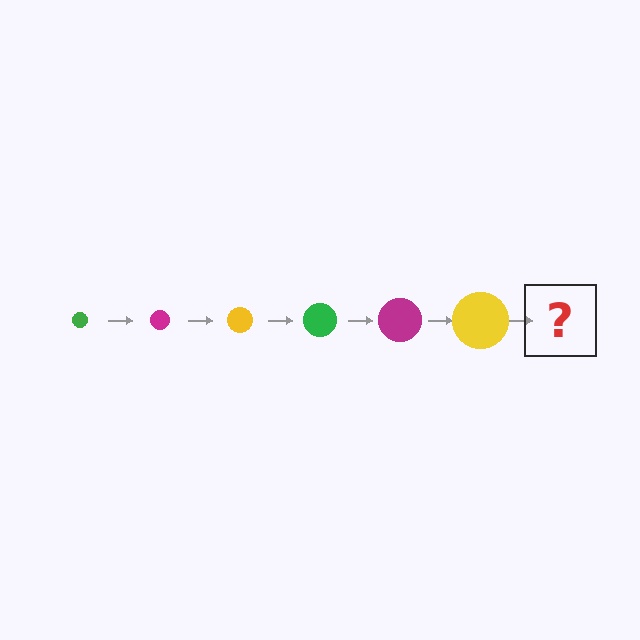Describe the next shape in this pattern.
It should be a green circle, larger than the previous one.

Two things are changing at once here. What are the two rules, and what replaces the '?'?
The two rules are that the circle grows larger each step and the color cycles through green, magenta, and yellow. The '?' should be a green circle, larger than the previous one.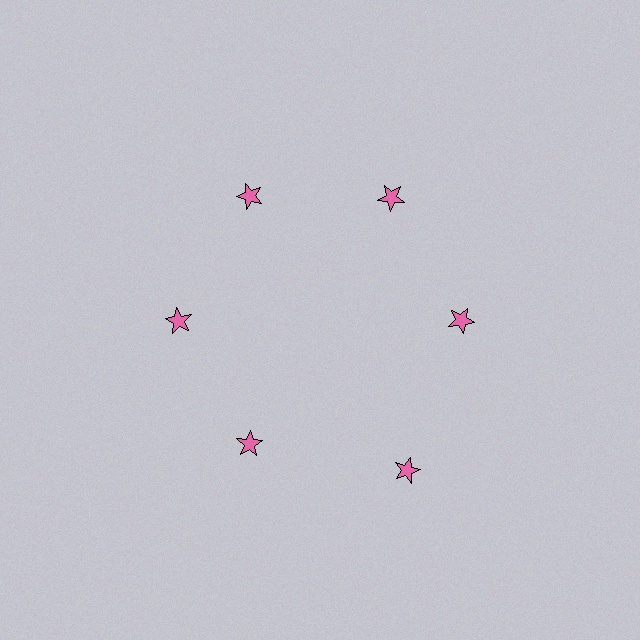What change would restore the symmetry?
The symmetry would be restored by moving it inward, back onto the ring so that all 6 stars sit at equal angles and equal distance from the center.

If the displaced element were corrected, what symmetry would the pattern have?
It would have 6-fold rotational symmetry — the pattern would map onto itself every 60 degrees.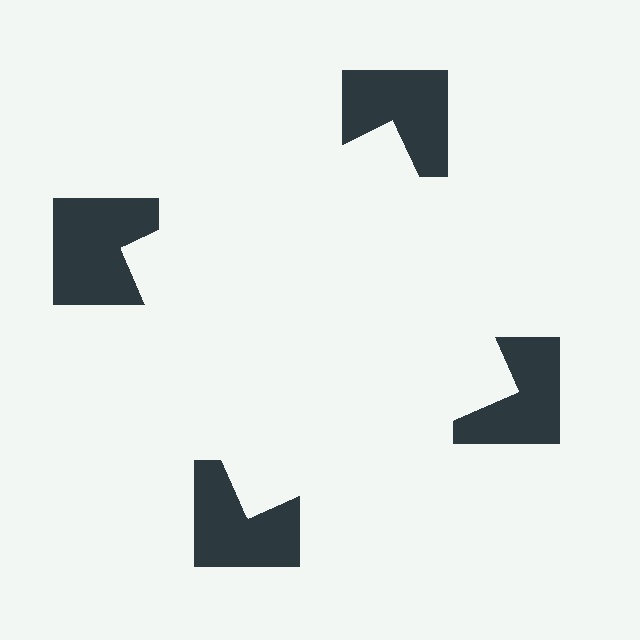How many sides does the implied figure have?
4 sides.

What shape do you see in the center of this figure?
An illusory square — its edges are inferred from the aligned wedge cuts in the notched squares, not physically drawn.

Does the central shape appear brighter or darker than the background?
It typically appears slightly brighter than the background, even though no actual brightness change is drawn.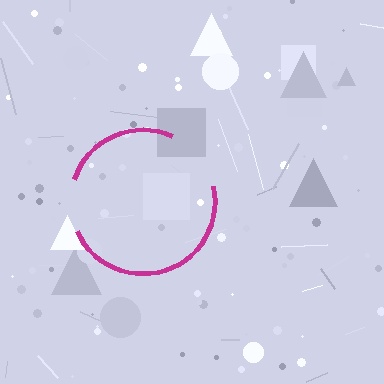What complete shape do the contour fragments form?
The contour fragments form a circle.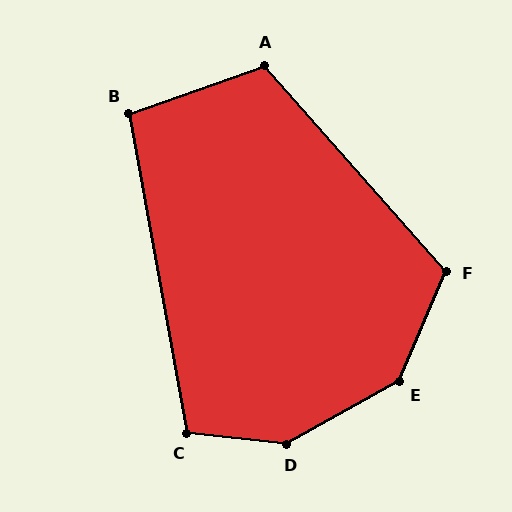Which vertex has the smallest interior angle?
B, at approximately 99 degrees.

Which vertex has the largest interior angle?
D, at approximately 145 degrees.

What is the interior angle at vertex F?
Approximately 116 degrees (obtuse).